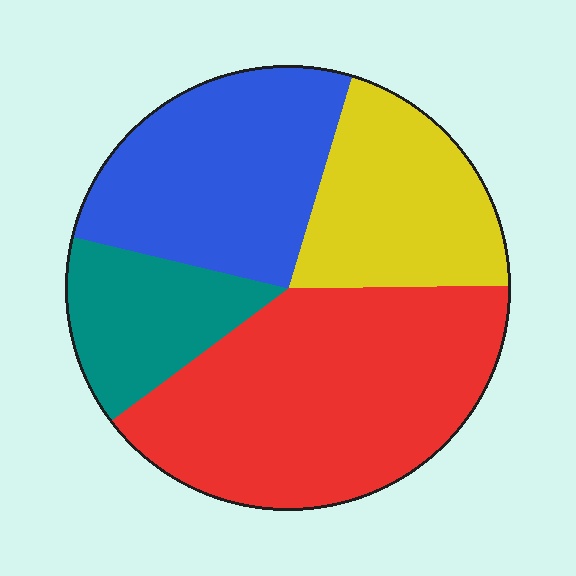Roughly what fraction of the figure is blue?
Blue takes up about one quarter (1/4) of the figure.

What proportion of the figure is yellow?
Yellow covers 20% of the figure.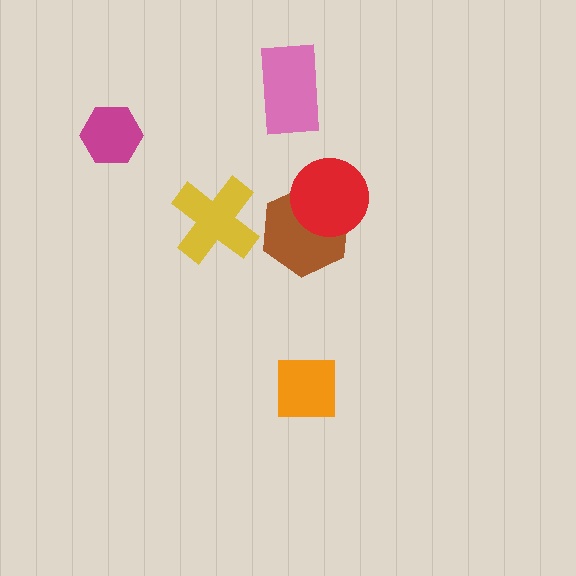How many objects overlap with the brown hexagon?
1 object overlaps with the brown hexagon.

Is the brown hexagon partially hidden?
Yes, it is partially covered by another shape.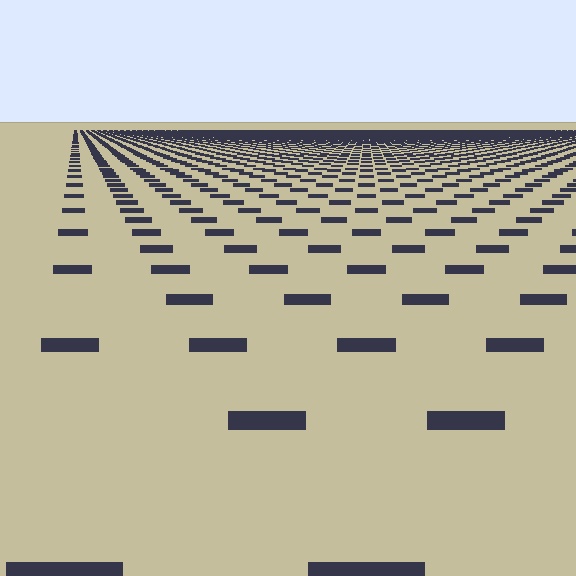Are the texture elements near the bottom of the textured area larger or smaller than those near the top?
Larger. Near the bottom, elements are closer to the viewer and appear at a bigger on-screen size.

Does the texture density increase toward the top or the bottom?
Density increases toward the top.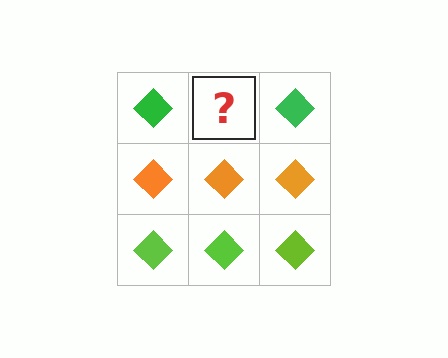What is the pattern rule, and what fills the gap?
The rule is that each row has a consistent color. The gap should be filled with a green diamond.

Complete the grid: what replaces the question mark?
The question mark should be replaced with a green diamond.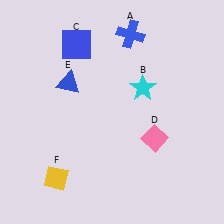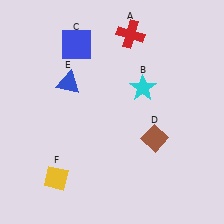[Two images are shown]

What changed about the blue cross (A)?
In Image 1, A is blue. In Image 2, it changed to red.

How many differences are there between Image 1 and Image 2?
There are 2 differences between the two images.